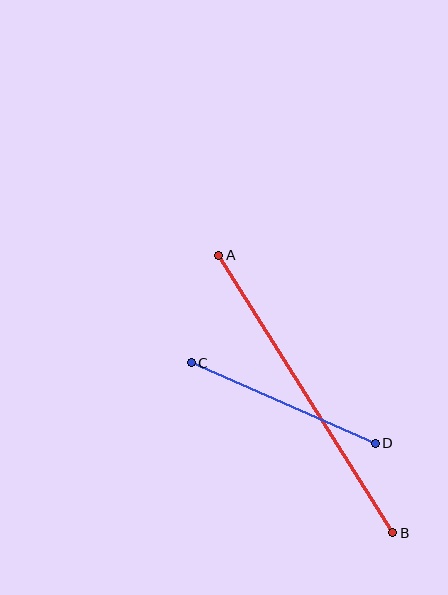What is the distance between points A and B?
The distance is approximately 327 pixels.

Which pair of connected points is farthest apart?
Points A and B are farthest apart.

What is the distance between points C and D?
The distance is approximately 201 pixels.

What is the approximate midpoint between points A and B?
The midpoint is at approximately (306, 394) pixels.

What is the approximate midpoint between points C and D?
The midpoint is at approximately (283, 403) pixels.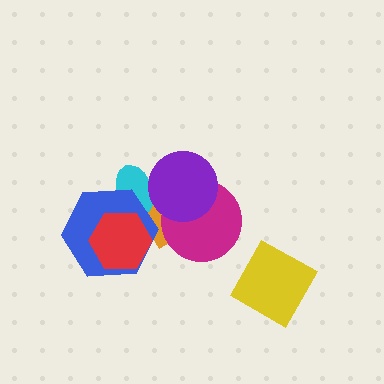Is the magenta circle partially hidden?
Yes, it is partially covered by another shape.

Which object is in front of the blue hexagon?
The red hexagon is in front of the blue hexagon.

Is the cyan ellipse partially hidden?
Yes, it is partially covered by another shape.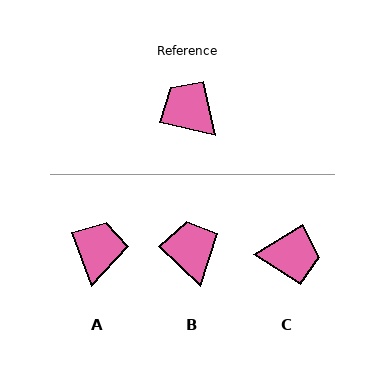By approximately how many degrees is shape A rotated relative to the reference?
Approximately 56 degrees clockwise.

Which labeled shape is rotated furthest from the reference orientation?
C, about 135 degrees away.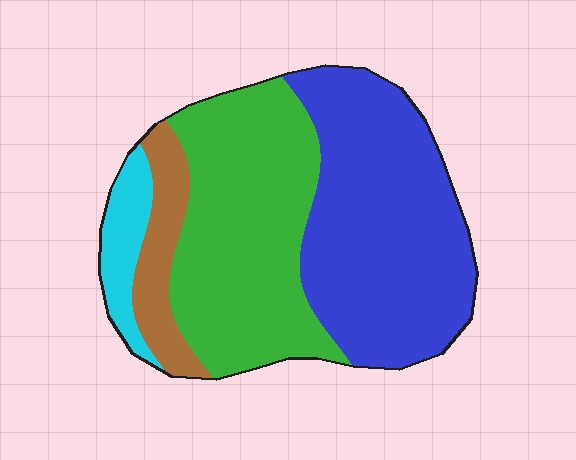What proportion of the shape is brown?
Brown takes up less than a sixth of the shape.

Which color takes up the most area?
Blue, at roughly 45%.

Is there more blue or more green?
Blue.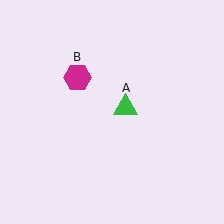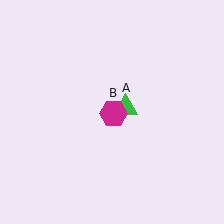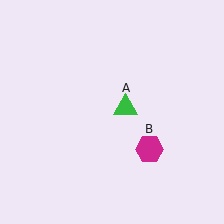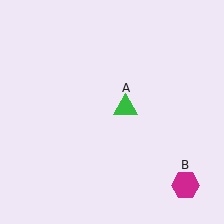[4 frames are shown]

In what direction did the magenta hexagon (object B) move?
The magenta hexagon (object B) moved down and to the right.